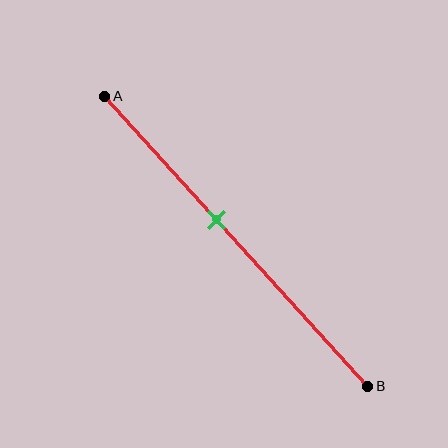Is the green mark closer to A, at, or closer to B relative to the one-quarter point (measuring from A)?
The green mark is closer to point B than the one-quarter point of segment AB.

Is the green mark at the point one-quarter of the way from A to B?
No, the mark is at about 45% from A, not at the 25% one-quarter point.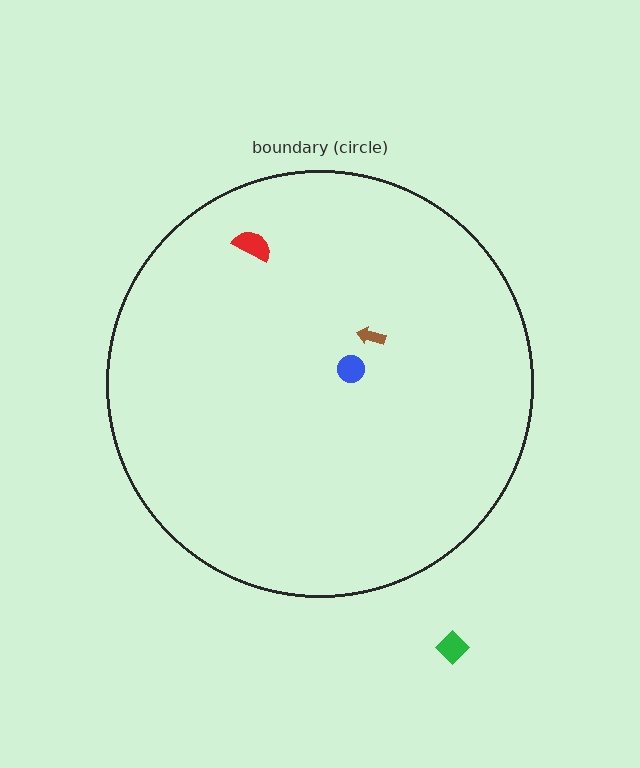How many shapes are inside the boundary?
3 inside, 1 outside.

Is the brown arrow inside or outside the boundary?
Inside.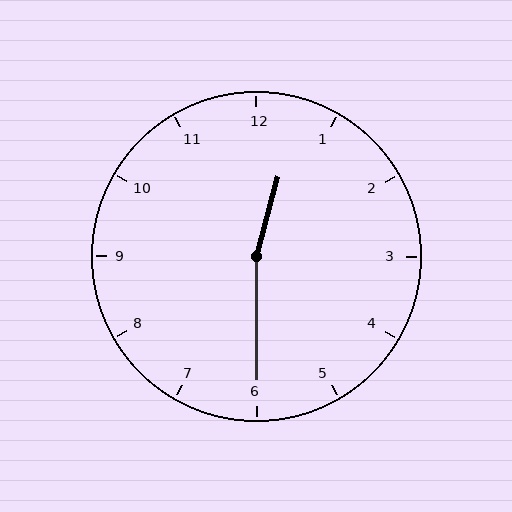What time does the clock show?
12:30.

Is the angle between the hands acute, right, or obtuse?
It is obtuse.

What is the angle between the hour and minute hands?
Approximately 165 degrees.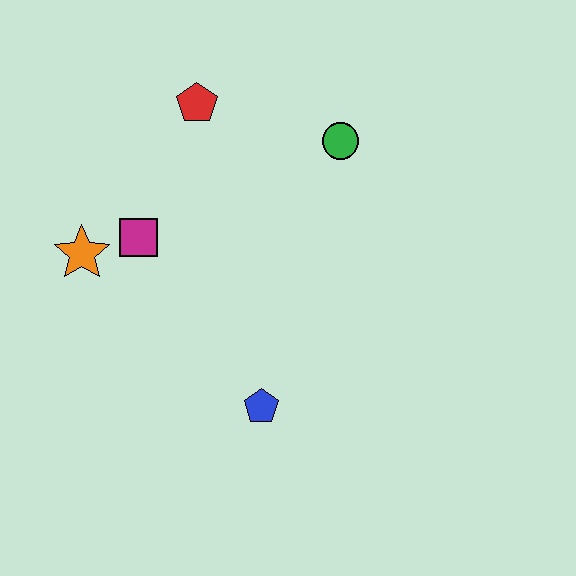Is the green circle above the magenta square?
Yes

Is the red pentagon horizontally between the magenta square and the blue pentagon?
Yes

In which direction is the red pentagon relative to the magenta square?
The red pentagon is above the magenta square.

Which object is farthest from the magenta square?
The green circle is farthest from the magenta square.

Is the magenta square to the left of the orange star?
No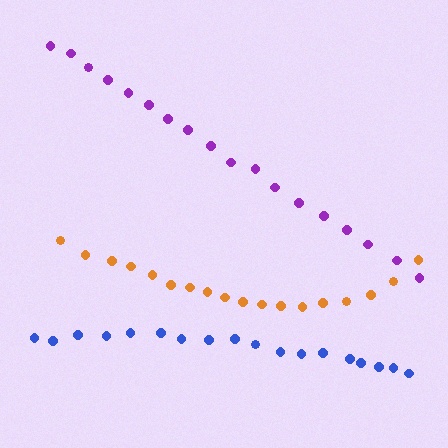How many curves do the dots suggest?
There are 3 distinct paths.